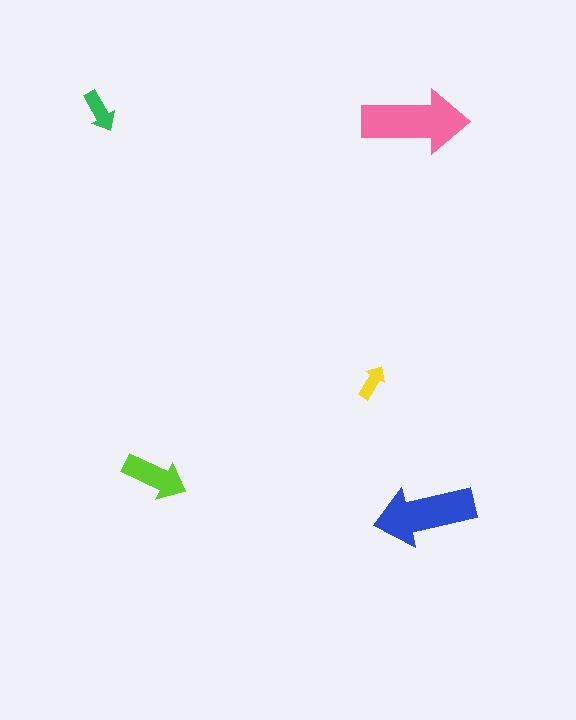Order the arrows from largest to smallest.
the pink one, the blue one, the lime one, the green one, the yellow one.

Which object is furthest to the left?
The green arrow is leftmost.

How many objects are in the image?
There are 5 objects in the image.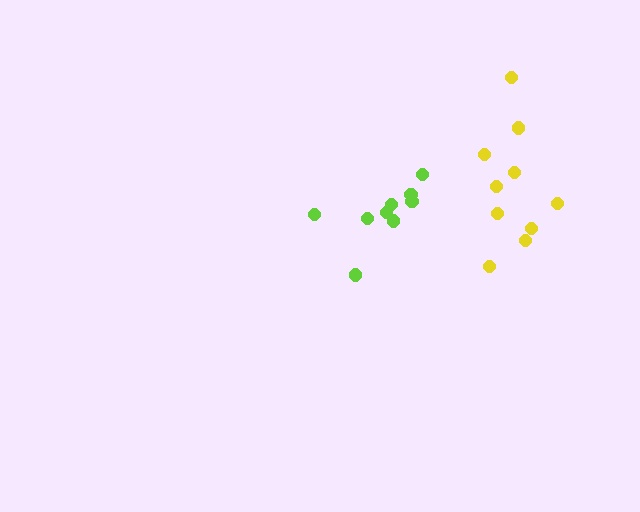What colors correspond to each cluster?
The clusters are colored: lime, yellow.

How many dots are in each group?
Group 1: 9 dots, Group 2: 10 dots (19 total).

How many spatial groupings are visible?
There are 2 spatial groupings.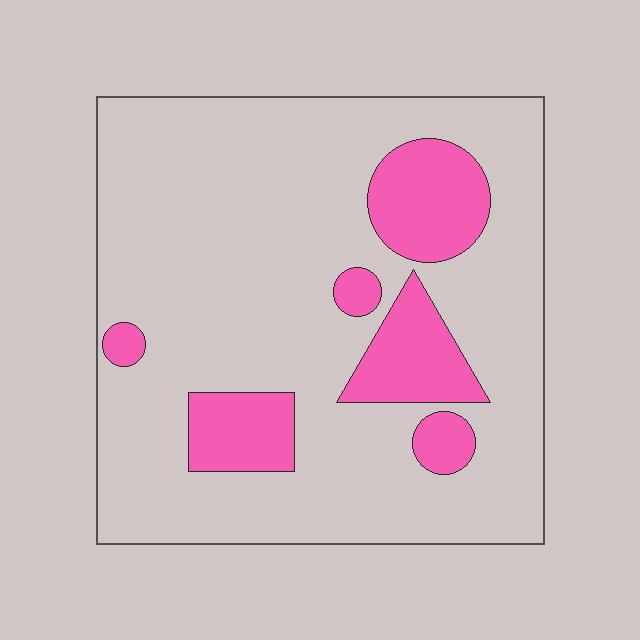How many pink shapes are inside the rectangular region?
6.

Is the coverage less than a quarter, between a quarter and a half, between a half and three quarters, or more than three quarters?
Less than a quarter.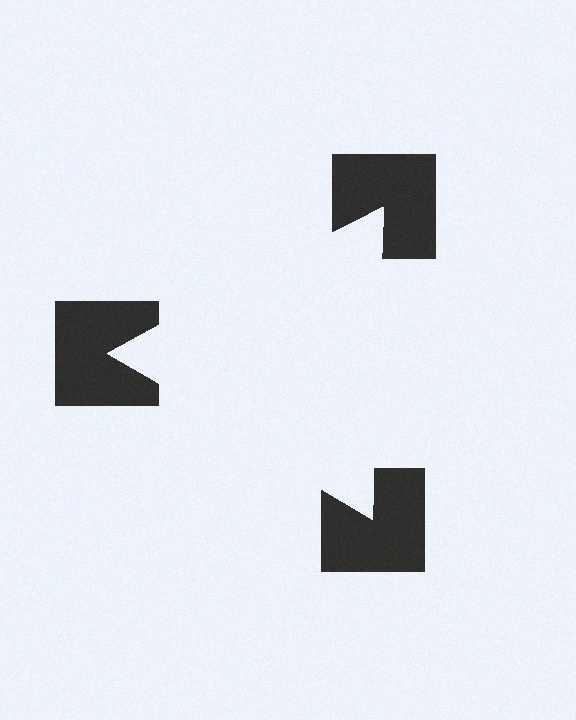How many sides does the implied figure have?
3 sides.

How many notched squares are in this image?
There are 3 — one at each vertex of the illusory triangle.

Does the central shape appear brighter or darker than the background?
It typically appears slightly brighter than the background, even though no actual brightness change is drawn.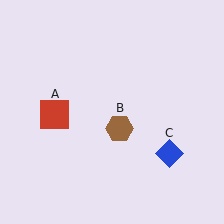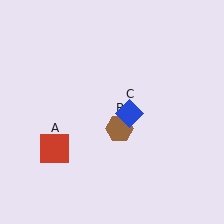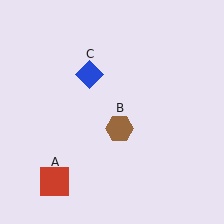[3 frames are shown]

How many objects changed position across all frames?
2 objects changed position: red square (object A), blue diamond (object C).